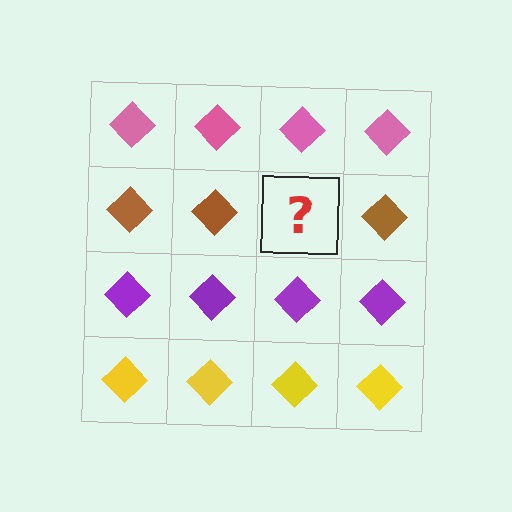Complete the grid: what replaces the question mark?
The question mark should be replaced with a brown diamond.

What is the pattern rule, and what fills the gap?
The rule is that each row has a consistent color. The gap should be filled with a brown diamond.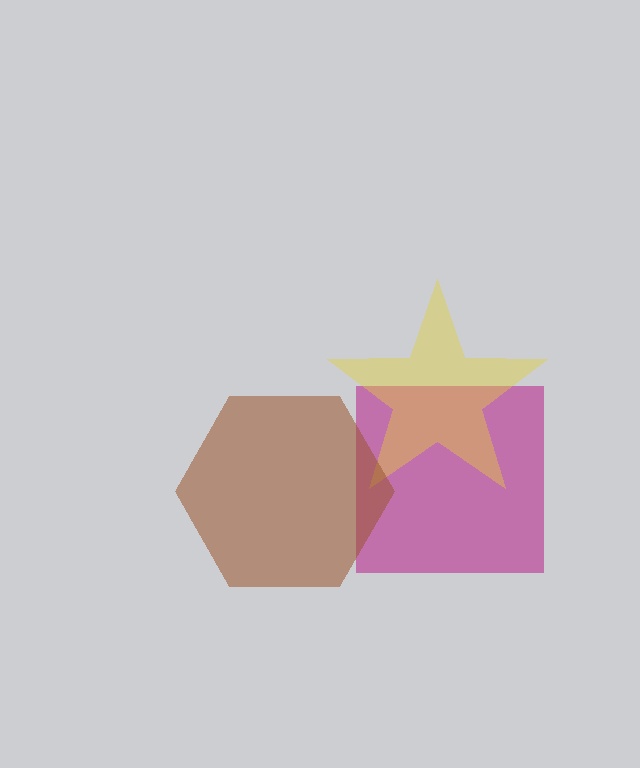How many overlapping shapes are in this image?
There are 3 overlapping shapes in the image.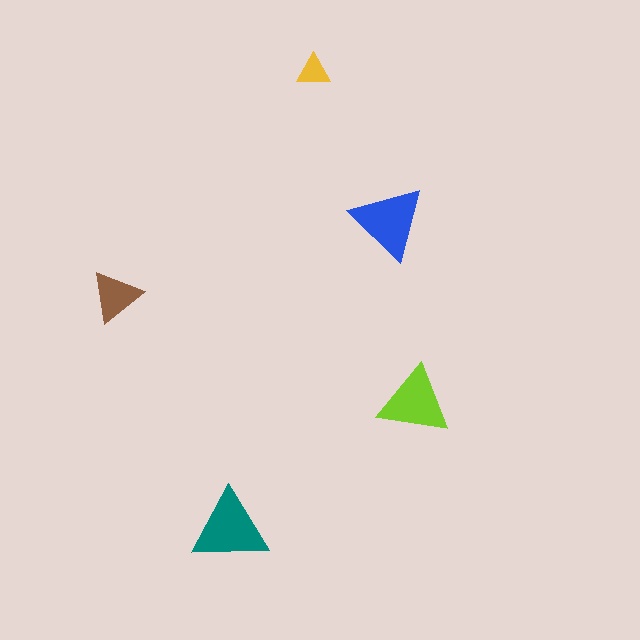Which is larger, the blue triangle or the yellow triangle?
The blue one.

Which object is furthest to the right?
The lime triangle is rightmost.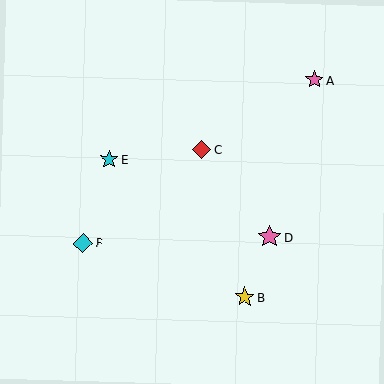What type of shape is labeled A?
Shape A is a pink star.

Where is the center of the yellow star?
The center of the yellow star is at (245, 297).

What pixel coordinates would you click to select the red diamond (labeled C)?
Click at (202, 149) to select the red diamond C.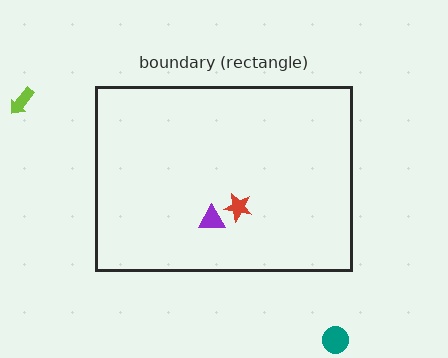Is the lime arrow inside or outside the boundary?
Outside.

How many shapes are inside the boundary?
2 inside, 2 outside.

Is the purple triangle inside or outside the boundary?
Inside.